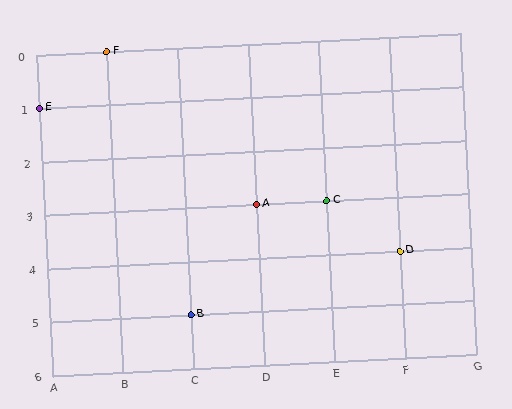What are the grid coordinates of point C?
Point C is at grid coordinates (E, 3).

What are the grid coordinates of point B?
Point B is at grid coordinates (C, 5).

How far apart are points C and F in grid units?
Points C and F are 3 columns and 3 rows apart (about 4.2 grid units diagonally).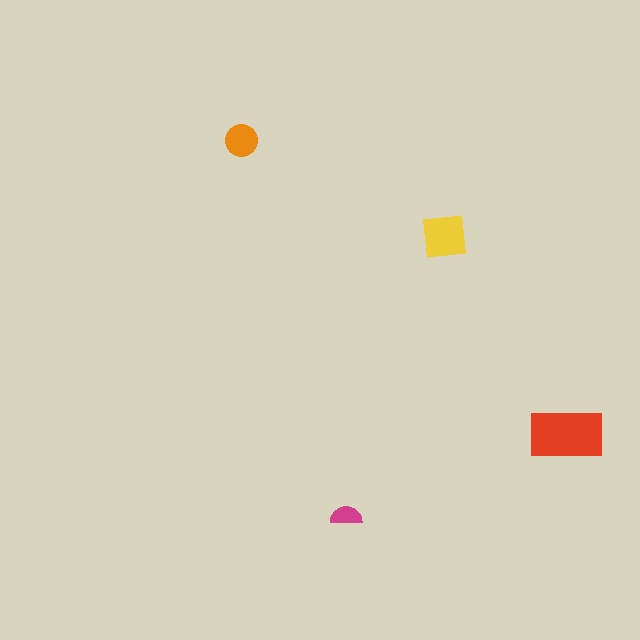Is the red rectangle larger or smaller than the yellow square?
Larger.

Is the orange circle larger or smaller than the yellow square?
Smaller.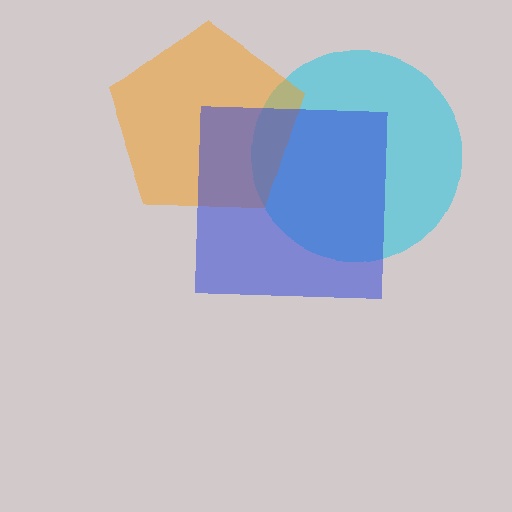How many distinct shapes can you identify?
There are 3 distinct shapes: a cyan circle, an orange pentagon, a blue square.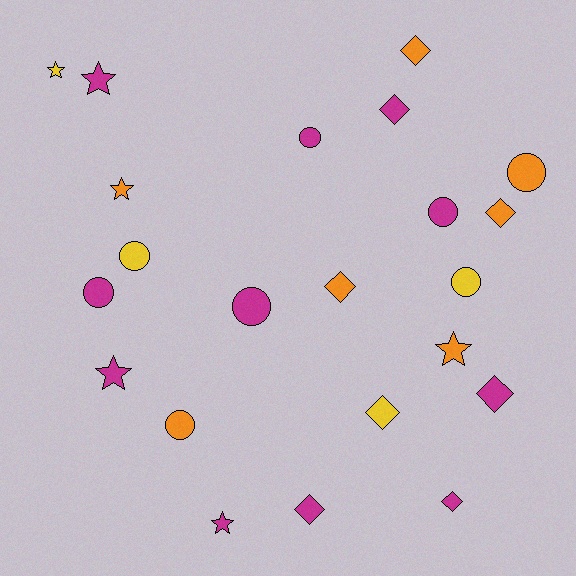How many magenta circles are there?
There are 4 magenta circles.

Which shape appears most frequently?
Diamond, with 8 objects.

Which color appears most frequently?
Magenta, with 11 objects.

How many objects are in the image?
There are 22 objects.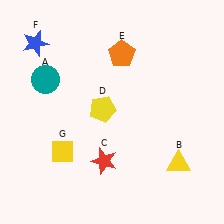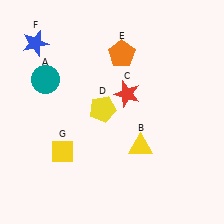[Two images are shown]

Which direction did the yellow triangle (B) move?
The yellow triangle (B) moved left.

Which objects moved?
The objects that moved are: the yellow triangle (B), the red star (C).